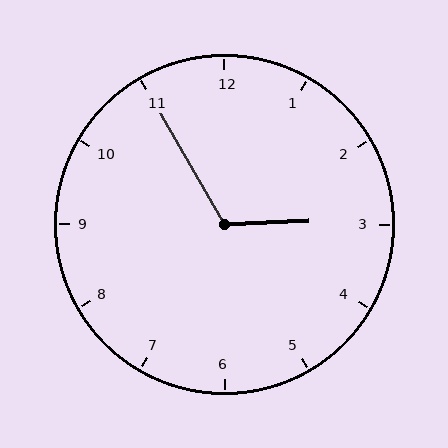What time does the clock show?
2:55.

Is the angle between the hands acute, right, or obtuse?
It is obtuse.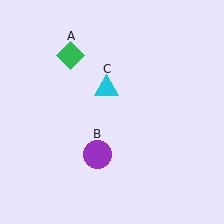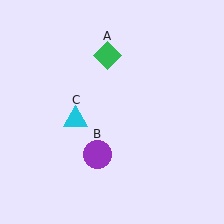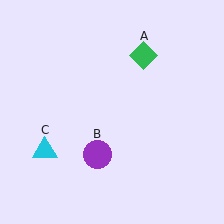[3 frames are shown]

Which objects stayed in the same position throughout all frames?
Purple circle (object B) remained stationary.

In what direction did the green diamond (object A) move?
The green diamond (object A) moved right.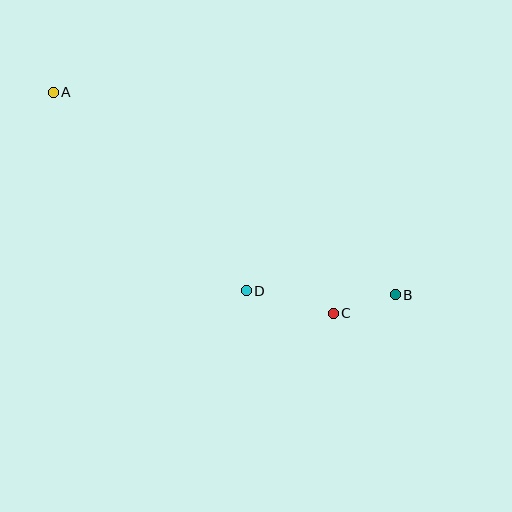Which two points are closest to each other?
Points B and C are closest to each other.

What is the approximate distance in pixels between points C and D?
The distance between C and D is approximately 90 pixels.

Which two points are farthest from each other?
Points A and B are farthest from each other.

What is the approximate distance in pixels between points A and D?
The distance between A and D is approximately 277 pixels.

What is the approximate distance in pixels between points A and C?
The distance between A and C is approximately 357 pixels.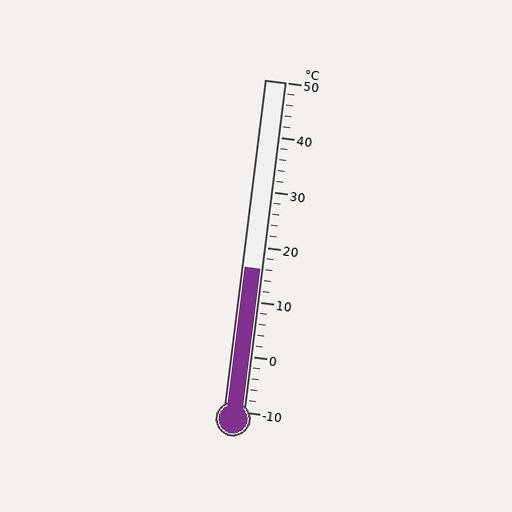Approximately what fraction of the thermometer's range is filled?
The thermometer is filled to approximately 45% of its range.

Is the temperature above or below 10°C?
The temperature is above 10°C.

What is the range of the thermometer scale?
The thermometer scale ranges from -10°C to 50°C.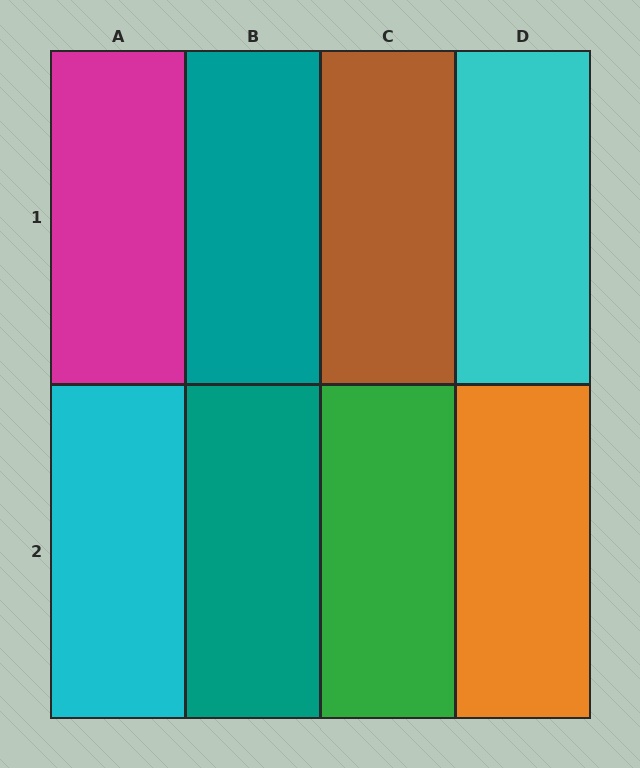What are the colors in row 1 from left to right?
Magenta, teal, brown, cyan.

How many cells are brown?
1 cell is brown.